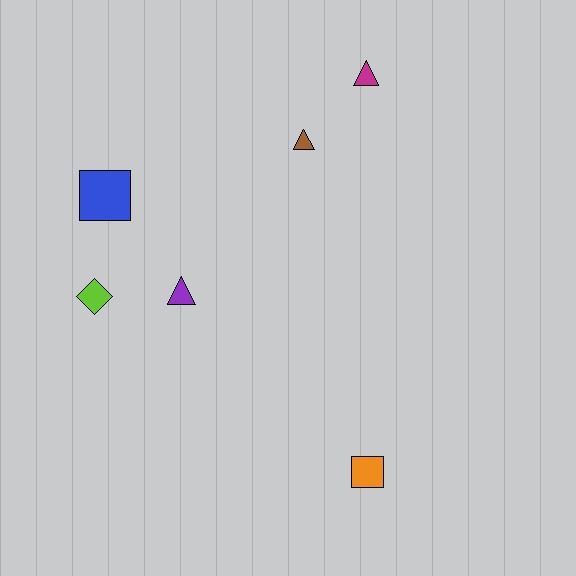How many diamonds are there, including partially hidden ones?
There is 1 diamond.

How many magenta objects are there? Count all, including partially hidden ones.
There is 1 magenta object.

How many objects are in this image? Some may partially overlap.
There are 6 objects.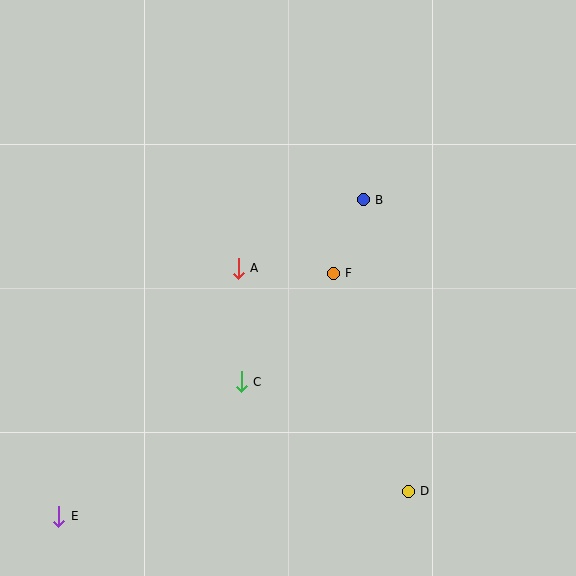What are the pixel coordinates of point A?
Point A is at (238, 268).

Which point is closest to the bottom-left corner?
Point E is closest to the bottom-left corner.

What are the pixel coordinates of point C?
Point C is at (241, 382).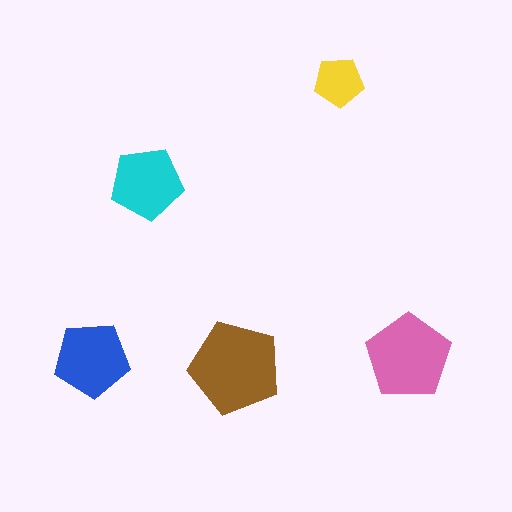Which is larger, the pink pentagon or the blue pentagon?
The pink one.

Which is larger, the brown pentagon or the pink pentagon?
The brown one.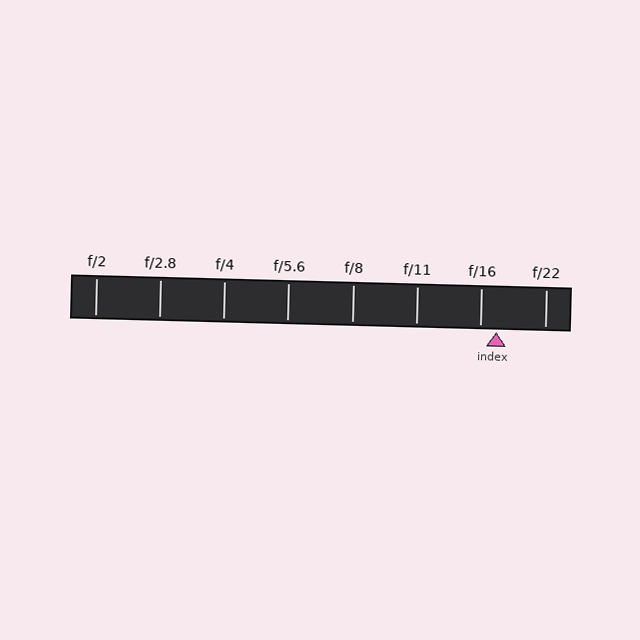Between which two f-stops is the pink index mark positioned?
The index mark is between f/16 and f/22.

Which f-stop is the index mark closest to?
The index mark is closest to f/16.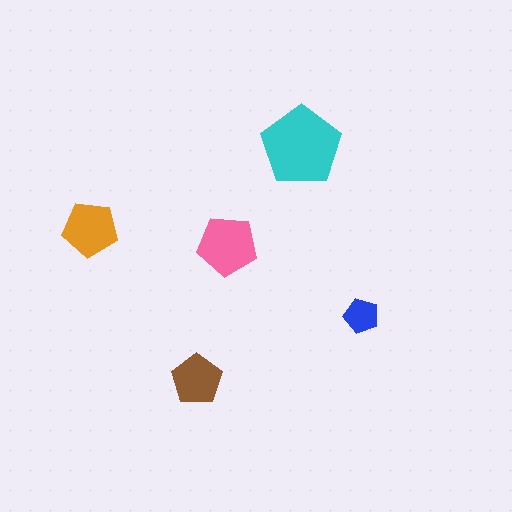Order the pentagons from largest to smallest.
the cyan one, the pink one, the orange one, the brown one, the blue one.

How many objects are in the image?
There are 5 objects in the image.